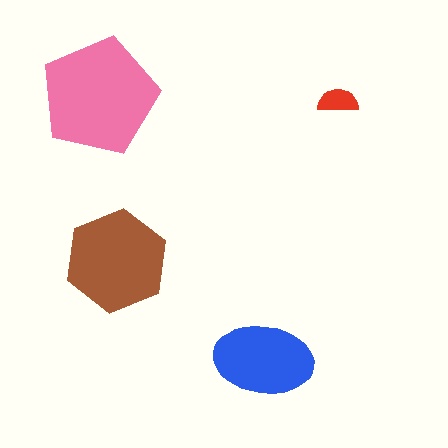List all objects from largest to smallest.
The pink pentagon, the brown hexagon, the blue ellipse, the red semicircle.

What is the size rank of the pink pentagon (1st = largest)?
1st.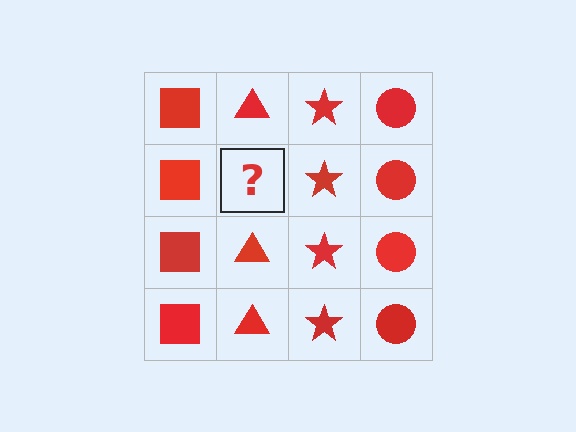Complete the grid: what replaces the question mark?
The question mark should be replaced with a red triangle.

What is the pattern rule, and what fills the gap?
The rule is that each column has a consistent shape. The gap should be filled with a red triangle.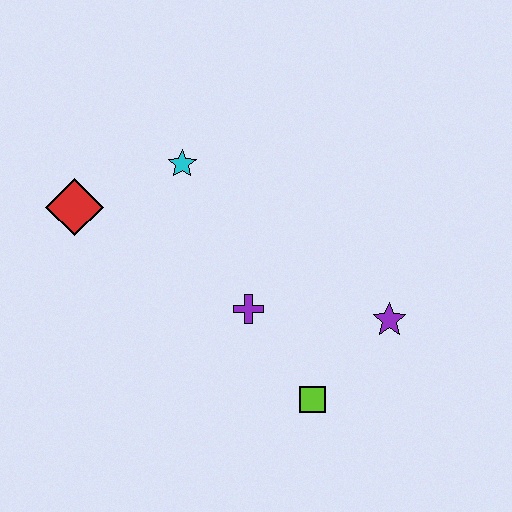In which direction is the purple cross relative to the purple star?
The purple cross is to the left of the purple star.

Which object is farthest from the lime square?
The red diamond is farthest from the lime square.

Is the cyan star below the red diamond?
No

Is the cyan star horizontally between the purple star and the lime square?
No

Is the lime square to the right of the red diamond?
Yes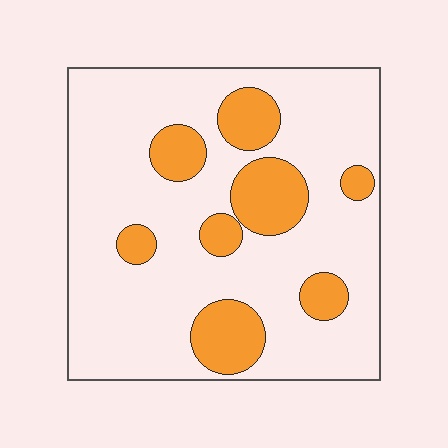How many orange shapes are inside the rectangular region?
8.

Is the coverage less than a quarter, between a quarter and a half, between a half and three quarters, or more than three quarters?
Less than a quarter.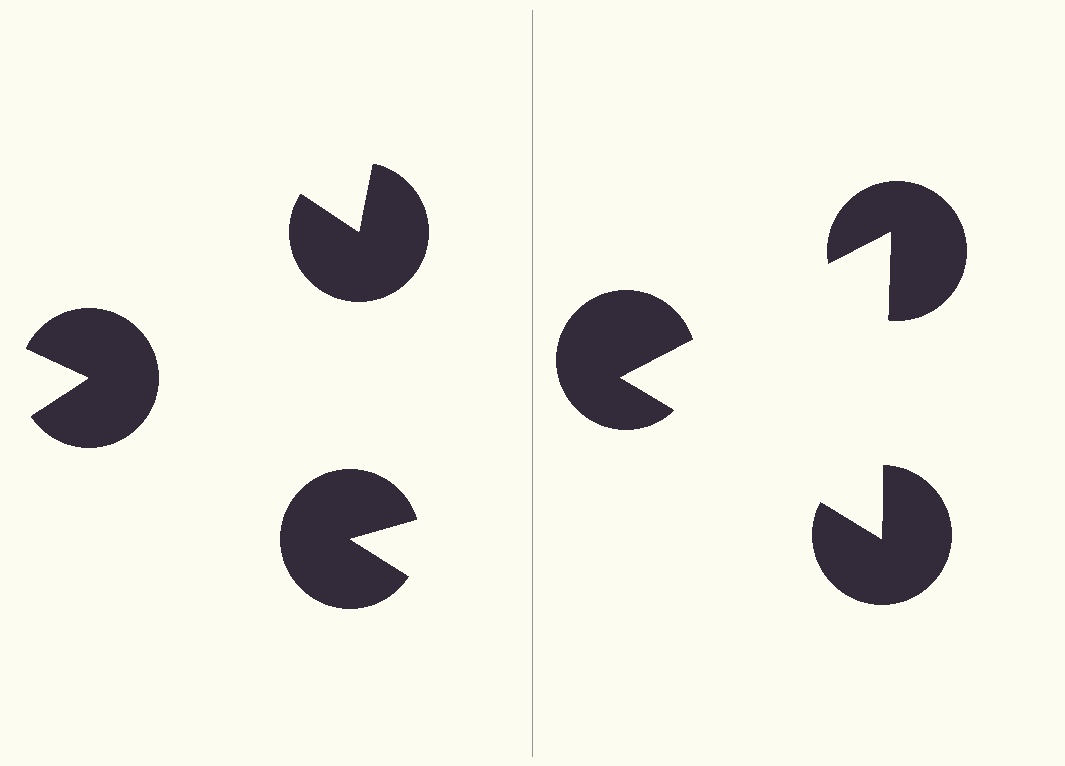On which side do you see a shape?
An illusory triangle appears on the right side. On the left side the wedge cuts are rotated, so no coherent shape forms.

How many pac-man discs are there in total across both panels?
6 — 3 on each side.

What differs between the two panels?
The pac-man discs are positioned identically on both sides; only the wedge orientations differ. On the right they align to a triangle; on the left they are misaligned.